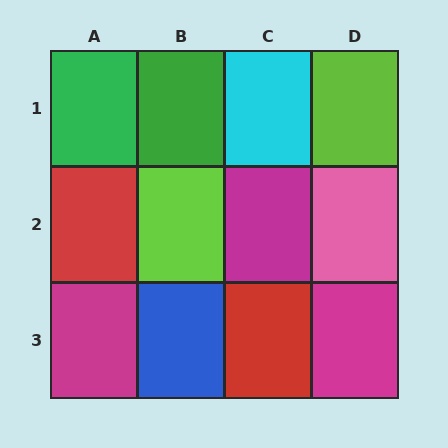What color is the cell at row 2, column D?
Pink.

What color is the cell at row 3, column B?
Blue.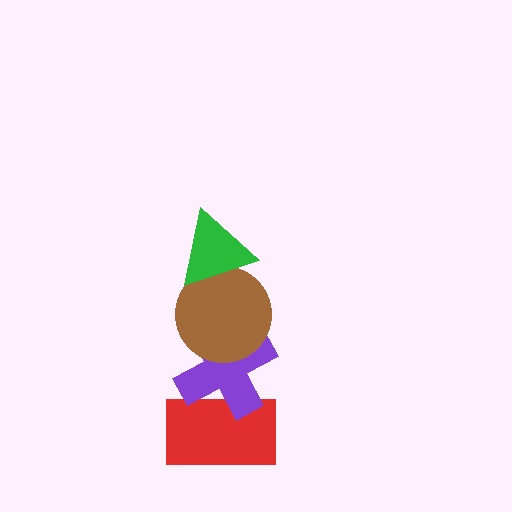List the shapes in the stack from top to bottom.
From top to bottom: the green triangle, the brown circle, the purple cross, the red rectangle.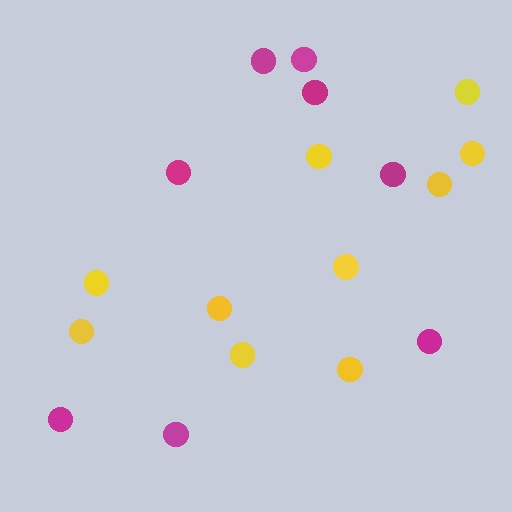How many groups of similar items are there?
There are 2 groups: one group of magenta circles (8) and one group of yellow circles (10).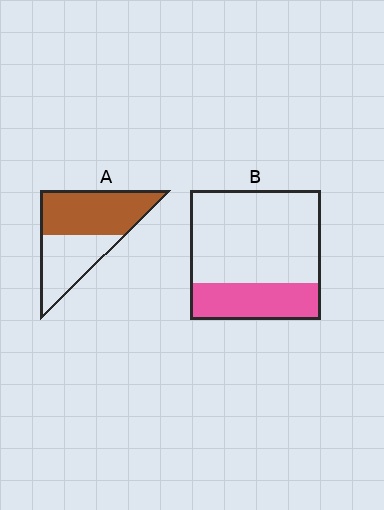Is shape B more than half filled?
No.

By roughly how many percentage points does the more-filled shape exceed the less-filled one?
By roughly 30 percentage points (A over B).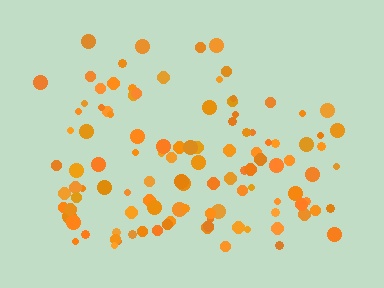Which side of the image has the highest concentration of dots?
The bottom.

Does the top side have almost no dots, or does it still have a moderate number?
Still a moderate number, just noticeably fewer than the bottom.